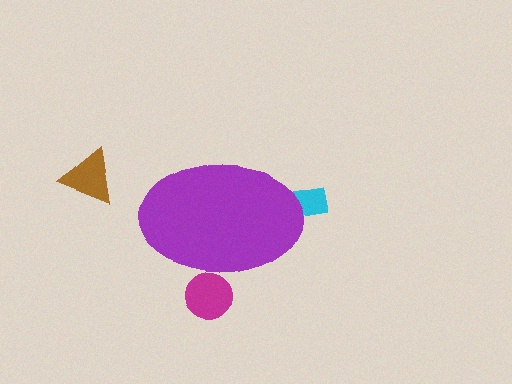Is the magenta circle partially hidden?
Yes, the magenta circle is partially hidden behind the purple ellipse.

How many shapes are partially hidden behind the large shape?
2 shapes are partially hidden.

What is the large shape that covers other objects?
A purple ellipse.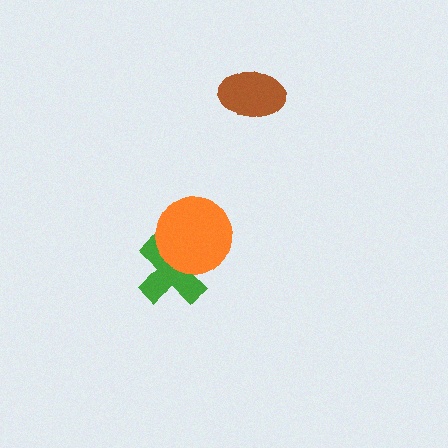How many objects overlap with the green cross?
1 object overlaps with the green cross.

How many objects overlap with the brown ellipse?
0 objects overlap with the brown ellipse.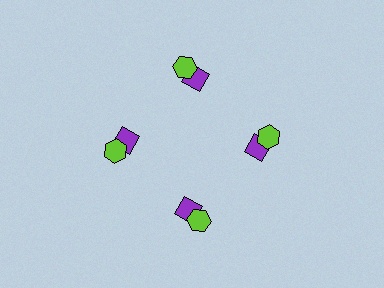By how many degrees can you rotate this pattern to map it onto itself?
The pattern maps onto itself every 90 degrees of rotation.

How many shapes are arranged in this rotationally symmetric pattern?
There are 8 shapes, arranged in 4 groups of 2.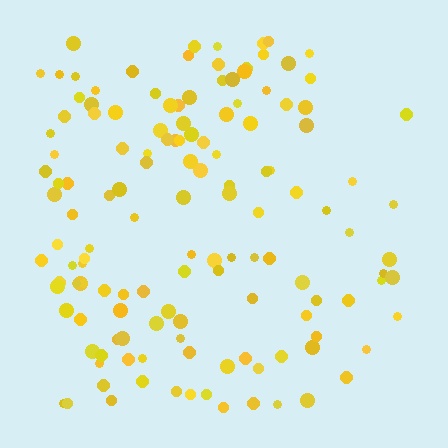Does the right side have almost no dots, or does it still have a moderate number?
Still a moderate number, just noticeably fewer than the left.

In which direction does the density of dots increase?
From right to left, with the left side densest.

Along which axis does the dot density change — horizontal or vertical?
Horizontal.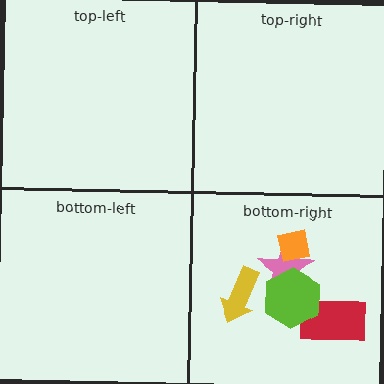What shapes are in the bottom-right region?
The pink star, the red rectangle, the yellow arrow, the lime hexagon, the orange square.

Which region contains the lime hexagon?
The bottom-right region.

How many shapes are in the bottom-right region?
5.